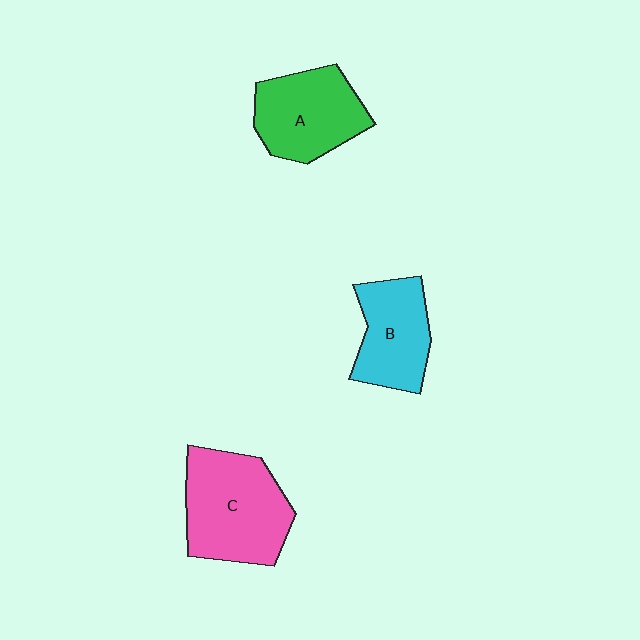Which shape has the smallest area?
Shape B (cyan).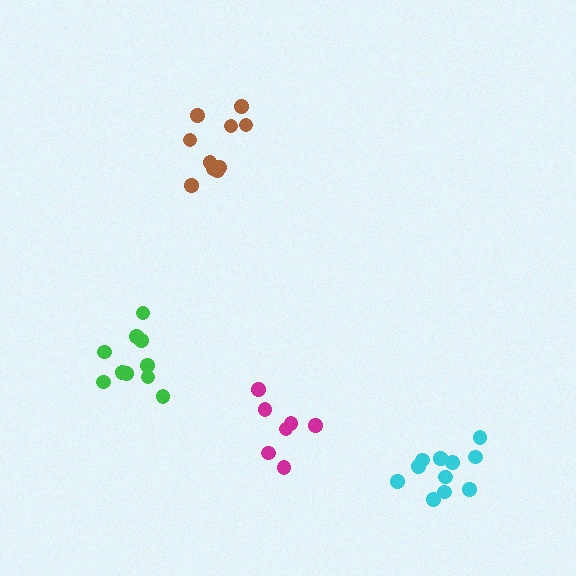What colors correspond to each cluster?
The clusters are colored: brown, cyan, green, magenta.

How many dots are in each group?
Group 1: 10 dots, Group 2: 12 dots, Group 3: 10 dots, Group 4: 7 dots (39 total).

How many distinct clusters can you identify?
There are 4 distinct clusters.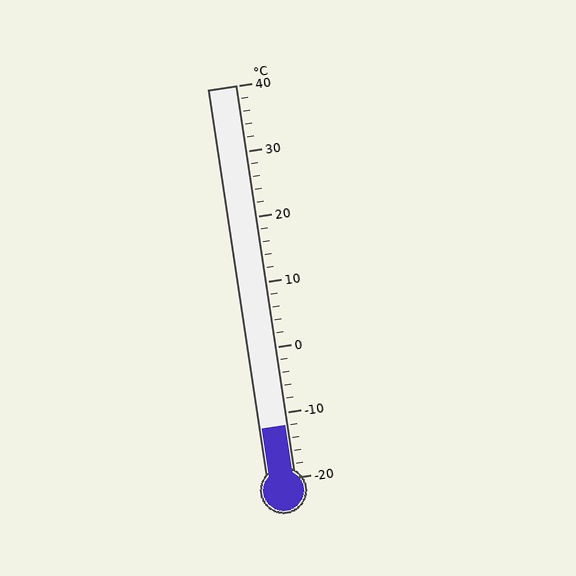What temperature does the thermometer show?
The thermometer shows approximately -12°C.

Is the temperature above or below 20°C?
The temperature is below 20°C.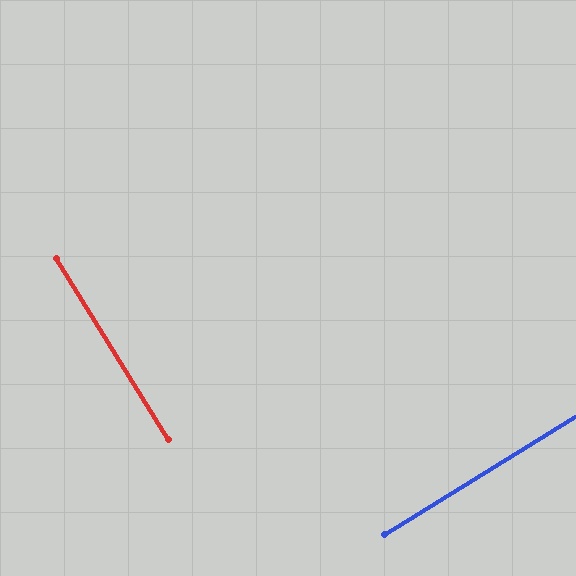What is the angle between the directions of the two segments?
Approximately 90 degrees.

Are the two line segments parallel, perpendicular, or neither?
Perpendicular — they meet at approximately 90°.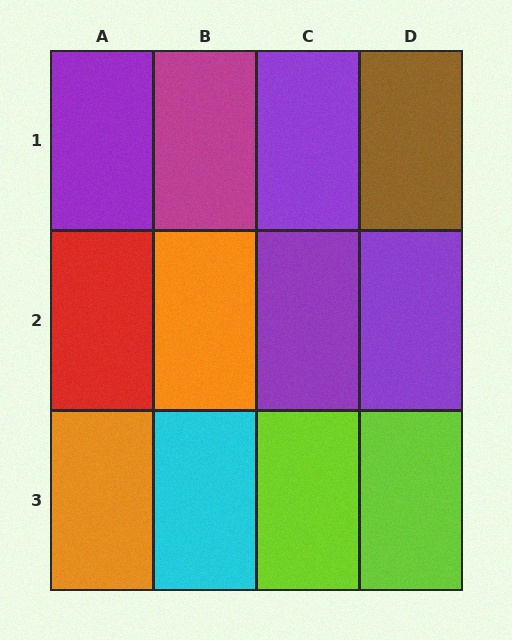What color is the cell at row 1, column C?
Purple.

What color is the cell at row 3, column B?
Cyan.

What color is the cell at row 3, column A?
Orange.